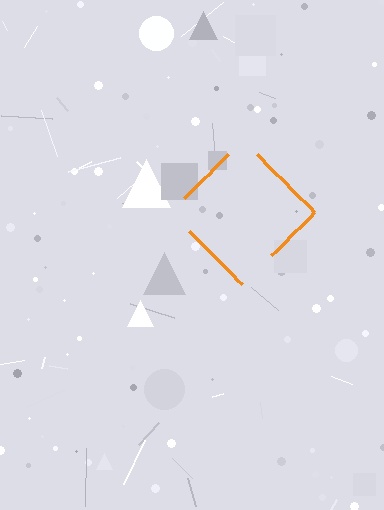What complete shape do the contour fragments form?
The contour fragments form a diamond.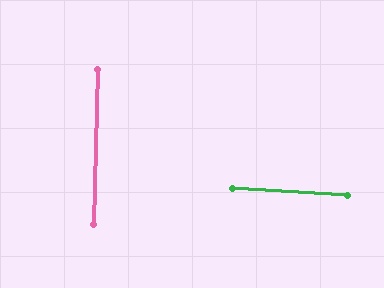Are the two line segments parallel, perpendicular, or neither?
Perpendicular — they meet at approximately 88°.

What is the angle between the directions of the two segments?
Approximately 88 degrees.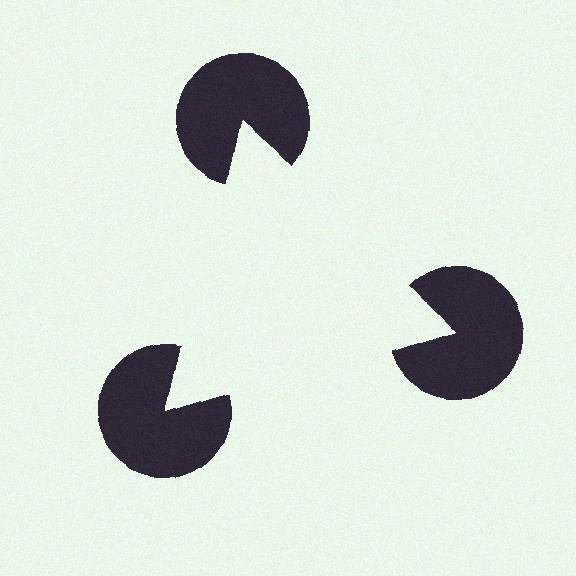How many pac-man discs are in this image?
There are 3 — one at each vertex of the illusory triangle.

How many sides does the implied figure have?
3 sides.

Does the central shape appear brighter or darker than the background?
It typically appears slightly brighter than the background, even though no actual brightness change is drawn.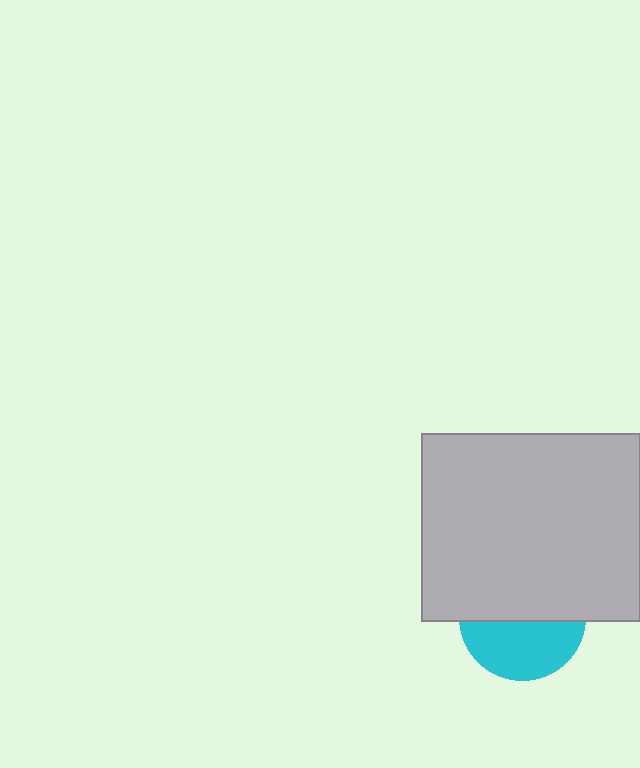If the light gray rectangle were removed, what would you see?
You would see the complete cyan circle.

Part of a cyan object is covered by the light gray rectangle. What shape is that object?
It is a circle.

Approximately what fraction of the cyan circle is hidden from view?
Roughly 54% of the cyan circle is hidden behind the light gray rectangle.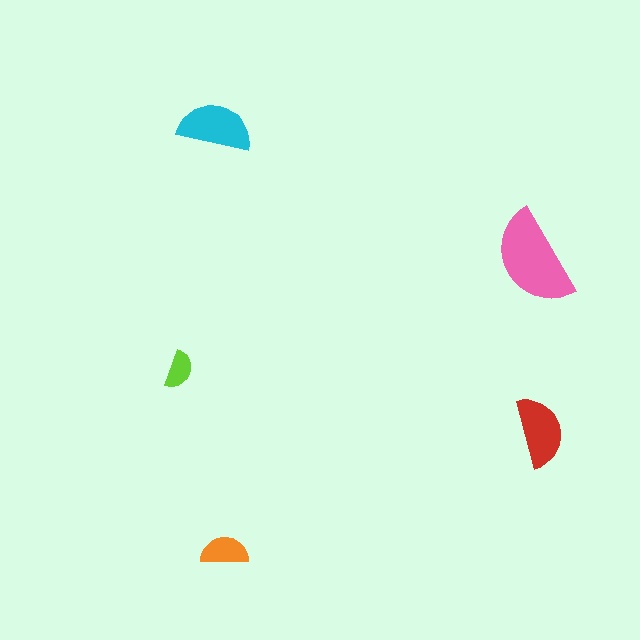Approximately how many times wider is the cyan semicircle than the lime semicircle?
About 2 times wider.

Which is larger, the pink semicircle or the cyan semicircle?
The pink one.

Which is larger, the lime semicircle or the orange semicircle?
The orange one.